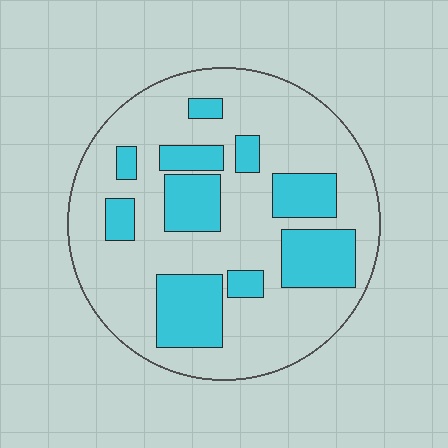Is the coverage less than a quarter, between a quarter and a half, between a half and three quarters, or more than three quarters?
Between a quarter and a half.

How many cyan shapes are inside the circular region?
10.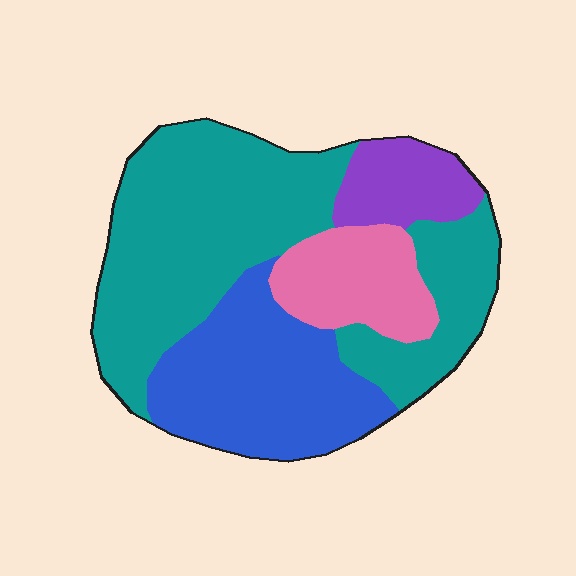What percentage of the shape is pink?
Pink takes up about one eighth (1/8) of the shape.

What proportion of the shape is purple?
Purple covers roughly 10% of the shape.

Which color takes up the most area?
Teal, at roughly 50%.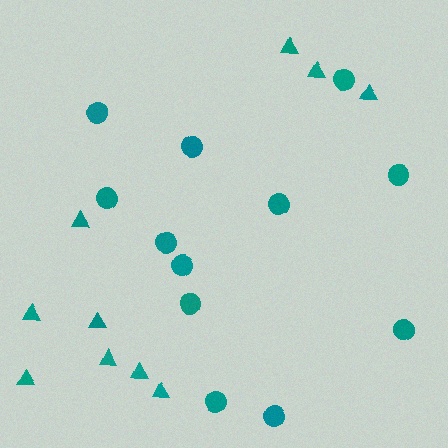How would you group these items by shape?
There are 2 groups: one group of circles (12) and one group of triangles (10).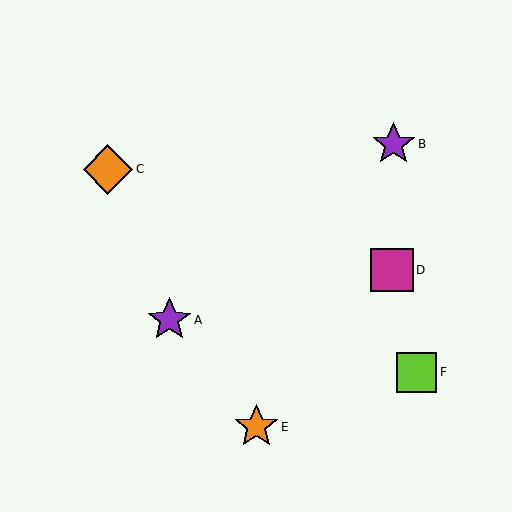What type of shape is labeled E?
Shape E is an orange star.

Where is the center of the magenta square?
The center of the magenta square is at (392, 270).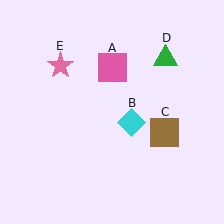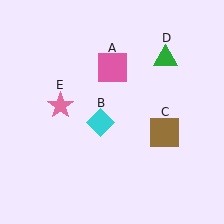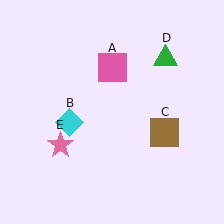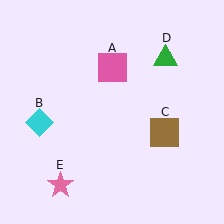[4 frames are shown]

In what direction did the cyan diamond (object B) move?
The cyan diamond (object B) moved left.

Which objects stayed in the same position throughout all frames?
Pink square (object A) and brown square (object C) and green triangle (object D) remained stationary.